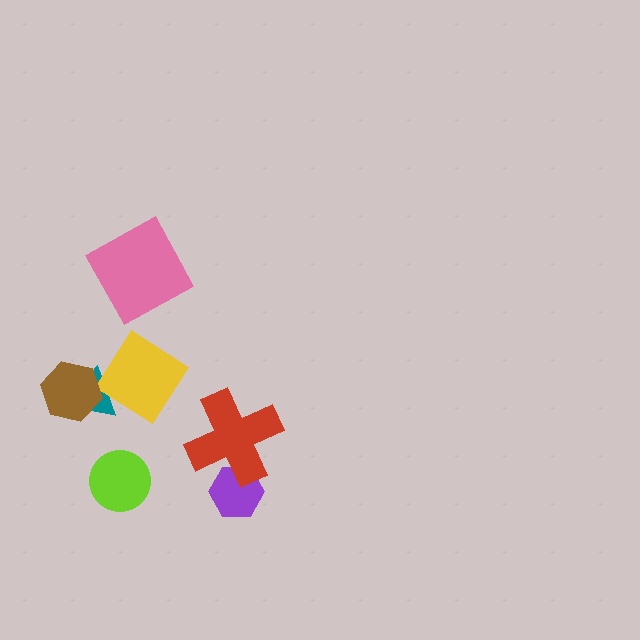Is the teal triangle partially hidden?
Yes, it is partially covered by another shape.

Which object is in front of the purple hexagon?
The red cross is in front of the purple hexagon.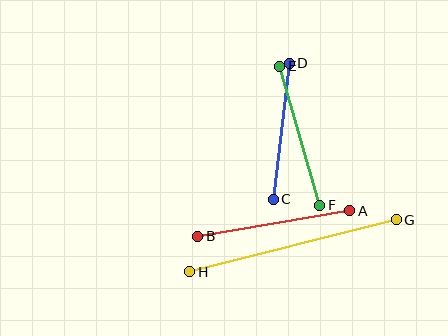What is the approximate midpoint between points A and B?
The midpoint is at approximately (274, 224) pixels.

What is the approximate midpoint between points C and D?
The midpoint is at approximately (281, 131) pixels.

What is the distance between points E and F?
The distance is approximately 145 pixels.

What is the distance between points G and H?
The distance is approximately 213 pixels.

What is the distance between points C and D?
The distance is approximately 137 pixels.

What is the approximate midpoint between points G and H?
The midpoint is at approximately (293, 246) pixels.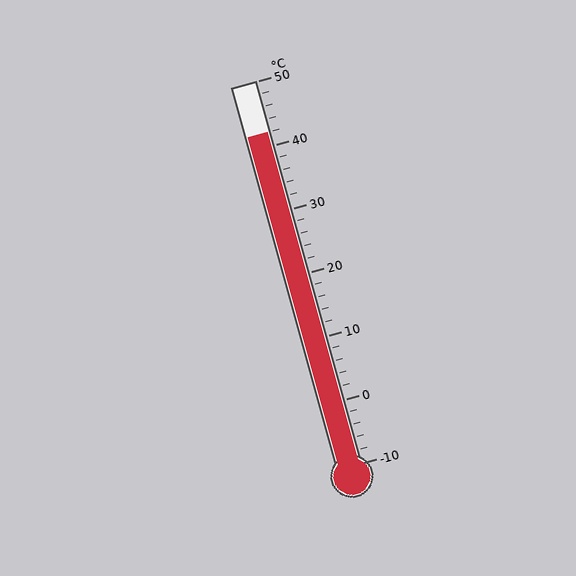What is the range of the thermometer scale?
The thermometer scale ranges from -10°C to 50°C.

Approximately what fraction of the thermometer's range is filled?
The thermometer is filled to approximately 85% of its range.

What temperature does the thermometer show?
The thermometer shows approximately 42°C.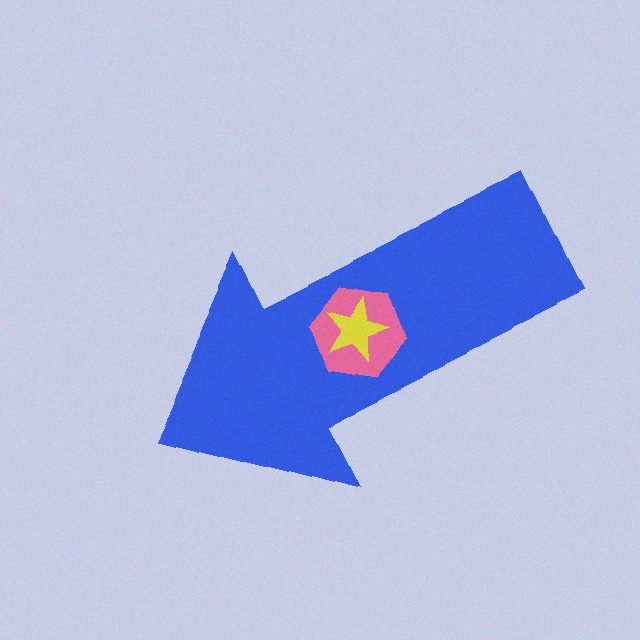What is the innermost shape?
The yellow star.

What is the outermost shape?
The blue arrow.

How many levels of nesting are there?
3.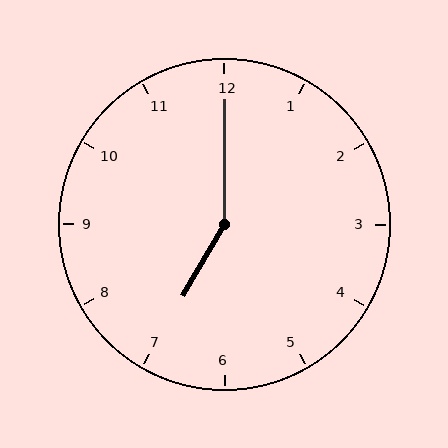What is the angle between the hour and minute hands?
Approximately 150 degrees.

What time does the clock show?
7:00.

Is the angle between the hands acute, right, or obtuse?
It is obtuse.